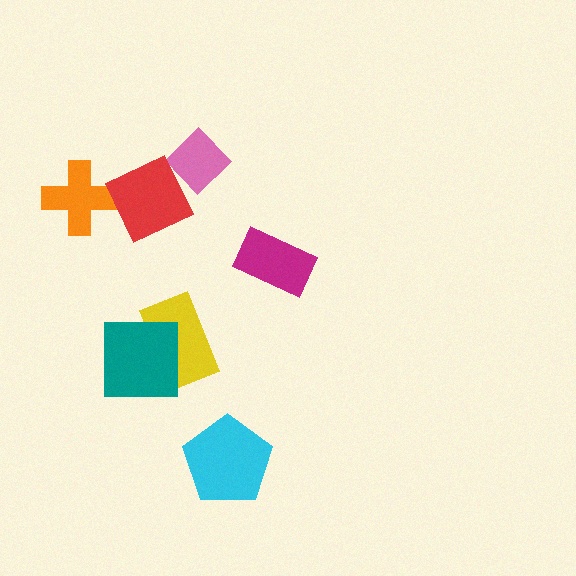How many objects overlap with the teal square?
1 object overlaps with the teal square.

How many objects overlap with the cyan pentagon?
0 objects overlap with the cyan pentagon.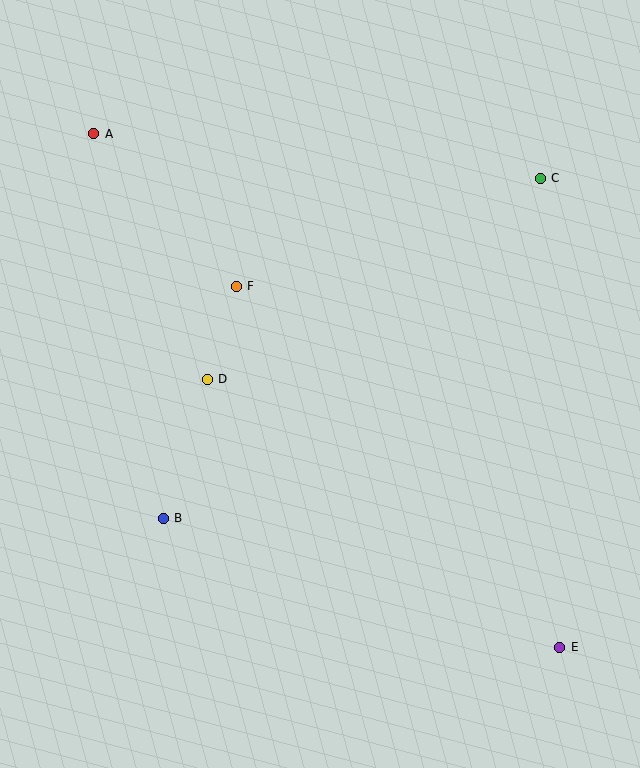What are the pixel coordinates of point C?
Point C is at (540, 178).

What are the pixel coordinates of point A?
Point A is at (94, 134).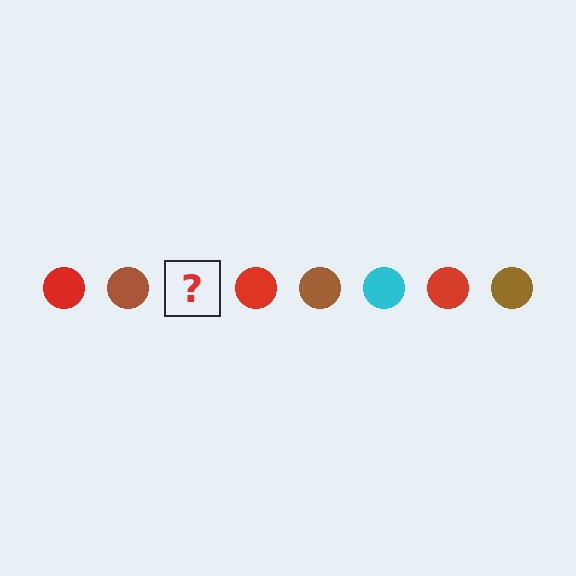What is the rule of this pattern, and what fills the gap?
The rule is that the pattern cycles through red, brown, cyan circles. The gap should be filled with a cyan circle.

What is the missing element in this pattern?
The missing element is a cyan circle.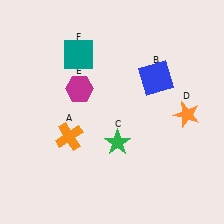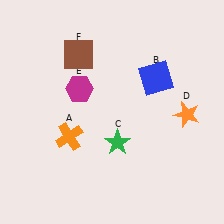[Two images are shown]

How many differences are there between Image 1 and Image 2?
There is 1 difference between the two images.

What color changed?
The square (F) changed from teal in Image 1 to brown in Image 2.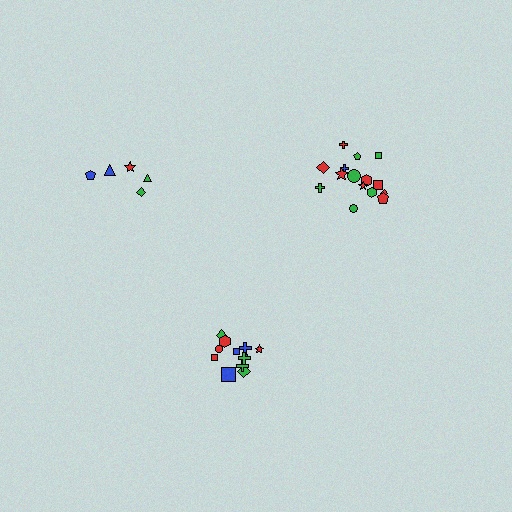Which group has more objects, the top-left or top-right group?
The top-right group.